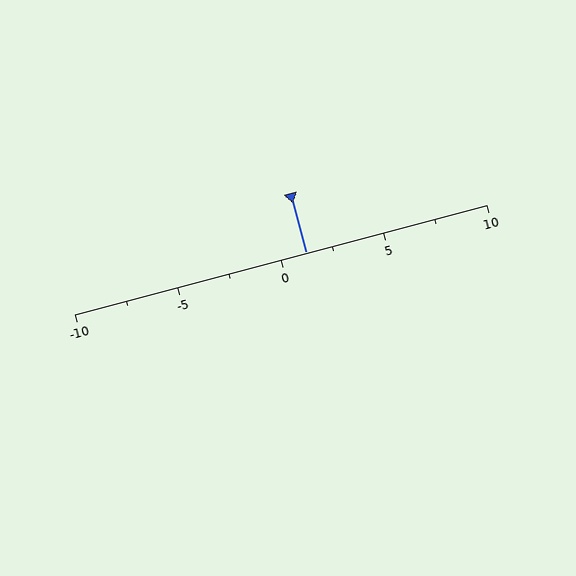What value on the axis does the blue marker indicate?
The marker indicates approximately 1.2.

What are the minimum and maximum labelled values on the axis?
The axis runs from -10 to 10.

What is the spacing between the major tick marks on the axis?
The major ticks are spaced 5 apart.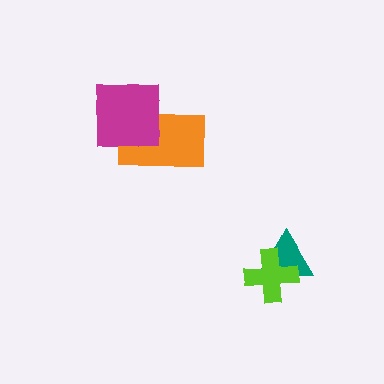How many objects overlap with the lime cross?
1 object overlaps with the lime cross.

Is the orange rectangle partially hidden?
Yes, it is partially covered by another shape.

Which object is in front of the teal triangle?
The lime cross is in front of the teal triangle.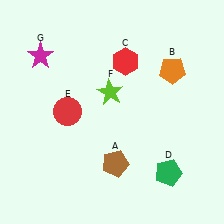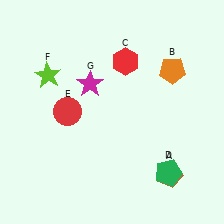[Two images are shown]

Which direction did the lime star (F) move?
The lime star (F) moved left.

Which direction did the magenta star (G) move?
The magenta star (G) moved right.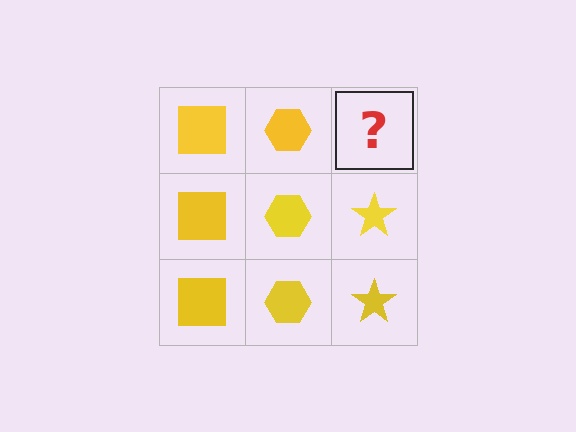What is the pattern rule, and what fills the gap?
The rule is that each column has a consistent shape. The gap should be filled with a yellow star.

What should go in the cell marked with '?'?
The missing cell should contain a yellow star.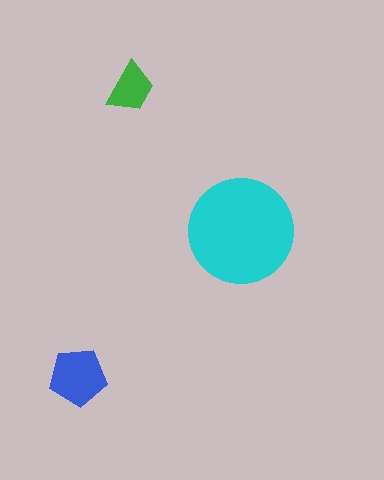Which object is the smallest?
The green trapezoid.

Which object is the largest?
The cyan circle.